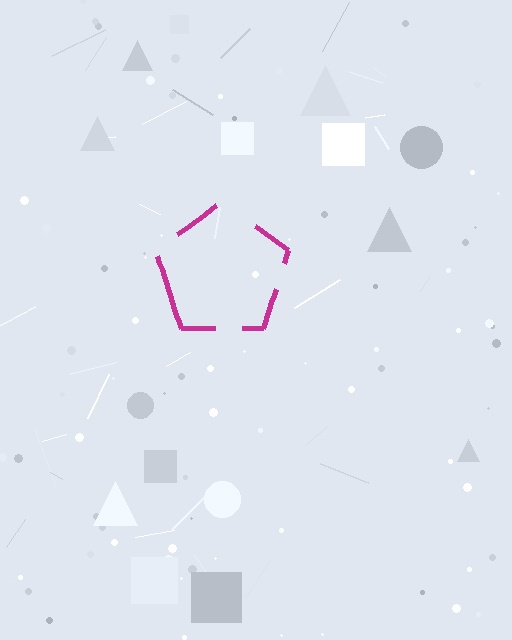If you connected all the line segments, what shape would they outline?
They would outline a pentagon.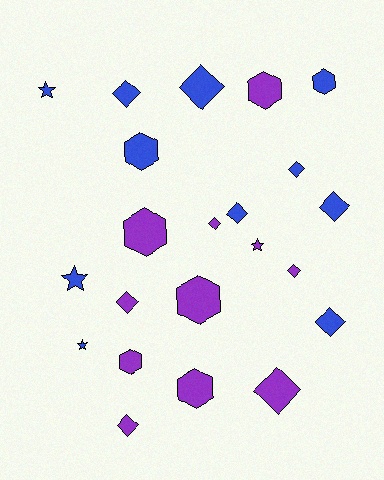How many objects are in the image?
There are 22 objects.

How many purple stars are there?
There is 1 purple star.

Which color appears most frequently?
Purple, with 11 objects.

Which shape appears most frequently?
Diamond, with 11 objects.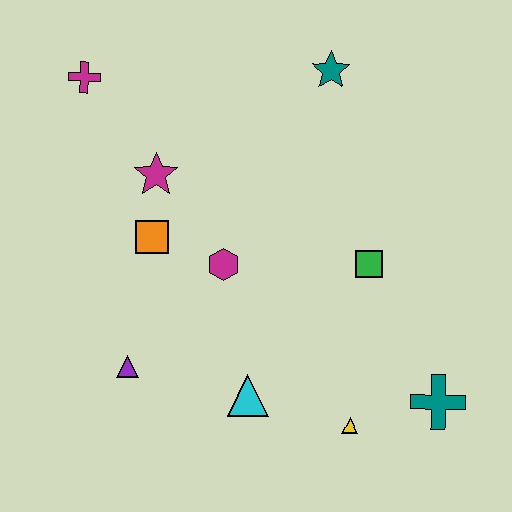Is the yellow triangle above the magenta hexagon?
No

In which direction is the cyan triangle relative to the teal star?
The cyan triangle is below the teal star.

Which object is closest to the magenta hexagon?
The orange square is closest to the magenta hexagon.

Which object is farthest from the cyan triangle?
The magenta cross is farthest from the cyan triangle.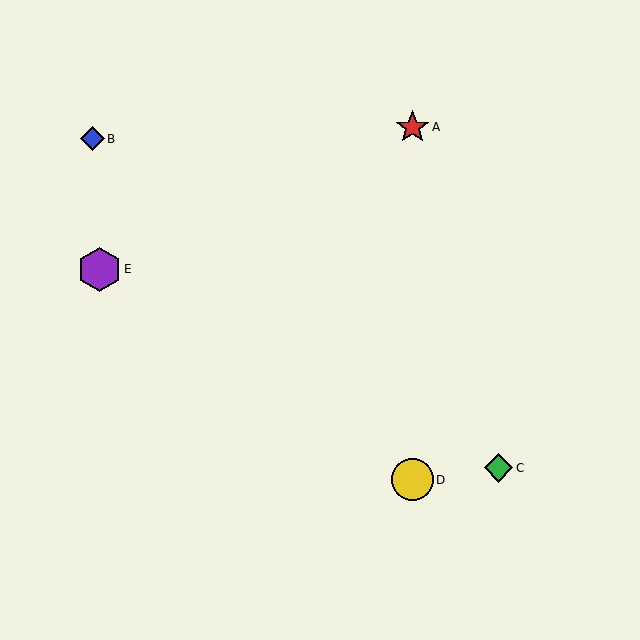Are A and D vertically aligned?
Yes, both are at x≈412.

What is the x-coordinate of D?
Object D is at x≈412.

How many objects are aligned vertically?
2 objects (A, D) are aligned vertically.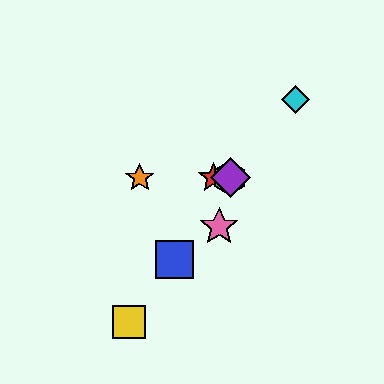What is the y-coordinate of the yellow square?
The yellow square is at y≈322.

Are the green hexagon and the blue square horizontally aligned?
No, the green hexagon is at y≈178 and the blue square is at y≈260.